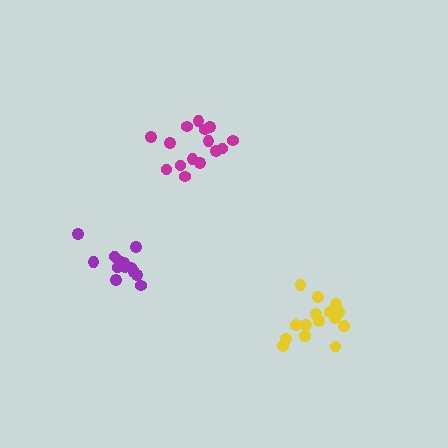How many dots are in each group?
Group 1: 13 dots, Group 2: 15 dots, Group 3: 15 dots (43 total).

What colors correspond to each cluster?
The clusters are colored: purple, magenta, yellow.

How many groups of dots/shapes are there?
There are 3 groups.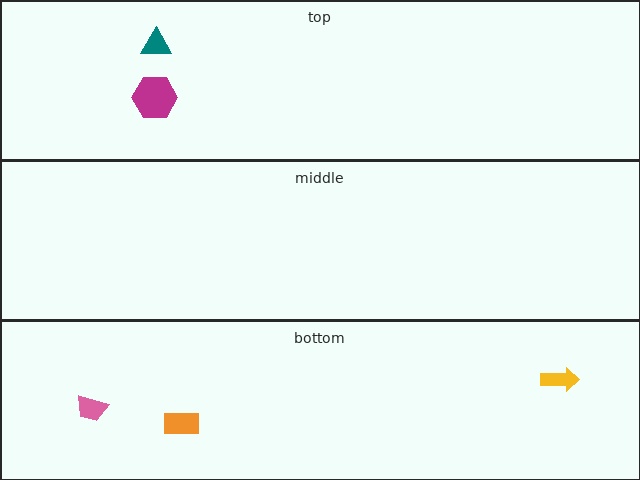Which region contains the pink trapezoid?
The bottom region.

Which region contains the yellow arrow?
The bottom region.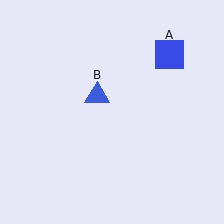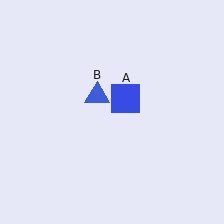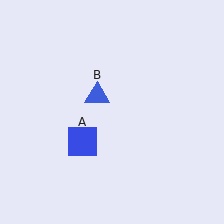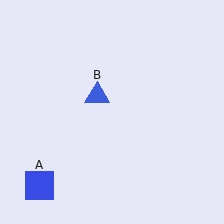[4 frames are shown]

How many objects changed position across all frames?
1 object changed position: blue square (object A).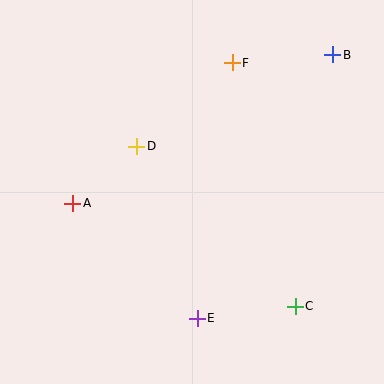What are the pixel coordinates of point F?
Point F is at (232, 63).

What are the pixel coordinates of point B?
Point B is at (333, 55).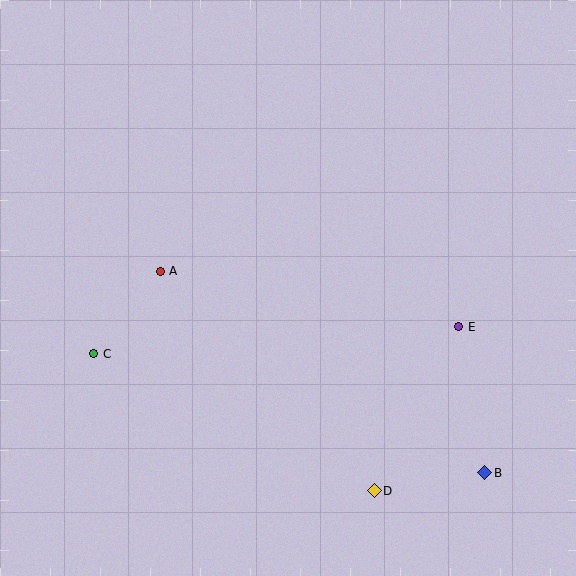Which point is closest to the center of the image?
Point A at (160, 271) is closest to the center.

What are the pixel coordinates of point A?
Point A is at (160, 271).